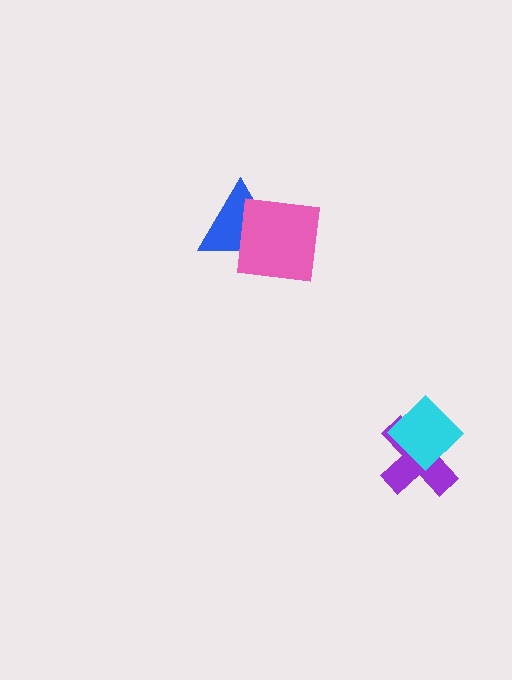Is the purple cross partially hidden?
Yes, it is partially covered by another shape.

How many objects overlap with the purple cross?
1 object overlaps with the purple cross.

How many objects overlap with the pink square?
1 object overlaps with the pink square.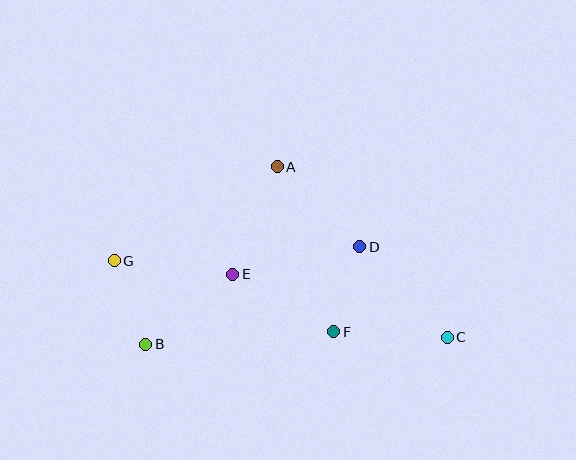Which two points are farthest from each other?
Points C and G are farthest from each other.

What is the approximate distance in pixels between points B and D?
The distance between B and D is approximately 235 pixels.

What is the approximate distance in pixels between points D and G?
The distance between D and G is approximately 246 pixels.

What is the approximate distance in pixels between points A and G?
The distance between A and G is approximately 188 pixels.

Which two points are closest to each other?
Points D and F are closest to each other.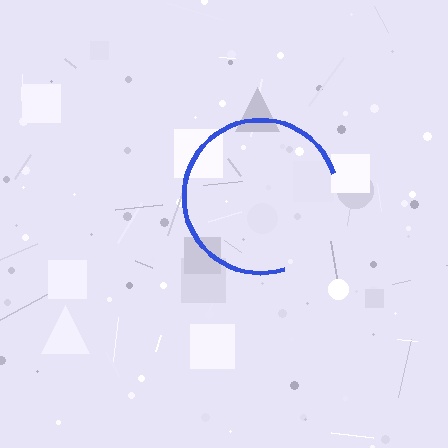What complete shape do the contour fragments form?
The contour fragments form a circle.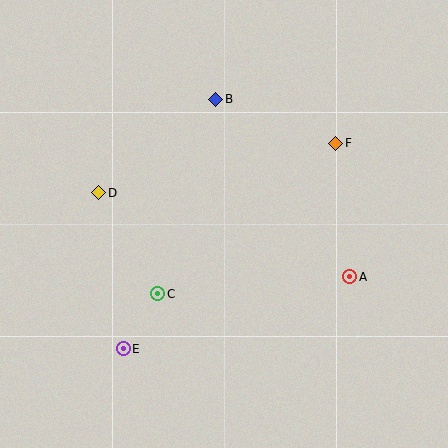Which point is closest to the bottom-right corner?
Point A is closest to the bottom-right corner.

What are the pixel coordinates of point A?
Point A is at (350, 277).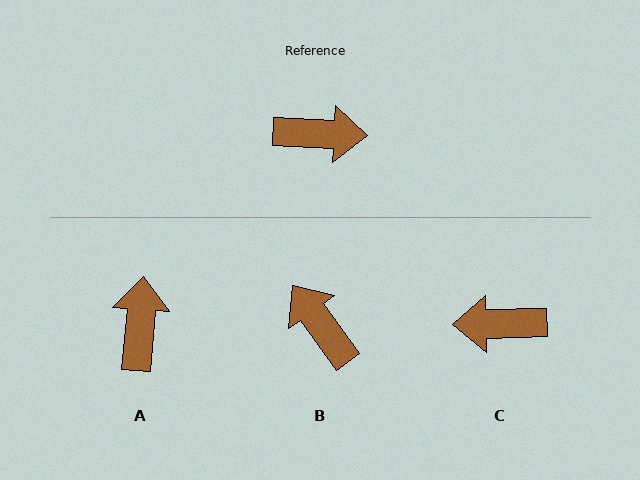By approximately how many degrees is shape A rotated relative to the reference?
Approximately 88 degrees counter-clockwise.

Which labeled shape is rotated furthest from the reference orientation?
C, about 176 degrees away.